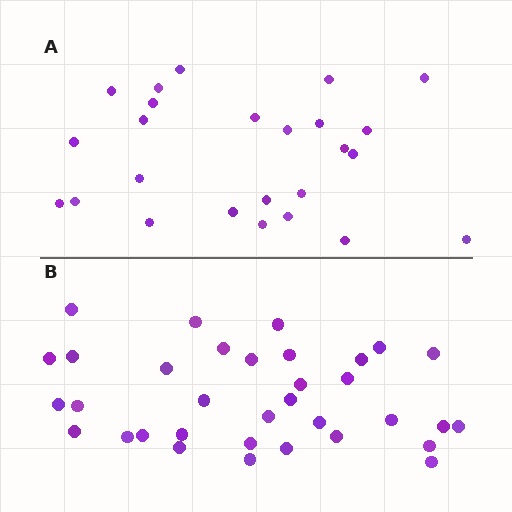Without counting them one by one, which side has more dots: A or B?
Region B (the bottom region) has more dots.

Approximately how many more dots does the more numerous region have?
Region B has roughly 8 or so more dots than region A.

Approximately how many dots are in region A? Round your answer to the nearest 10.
About 20 dots. (The exact count is 25, which rounds to 20.)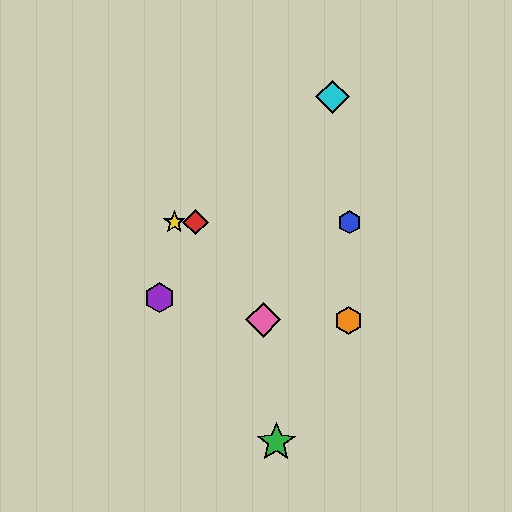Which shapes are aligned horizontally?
The red diamond, the blue hexagon, the yellow star are aligned horizontally.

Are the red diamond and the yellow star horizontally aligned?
Yes, both are at y≈222.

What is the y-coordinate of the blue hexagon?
The blue hexagon is at y≈222.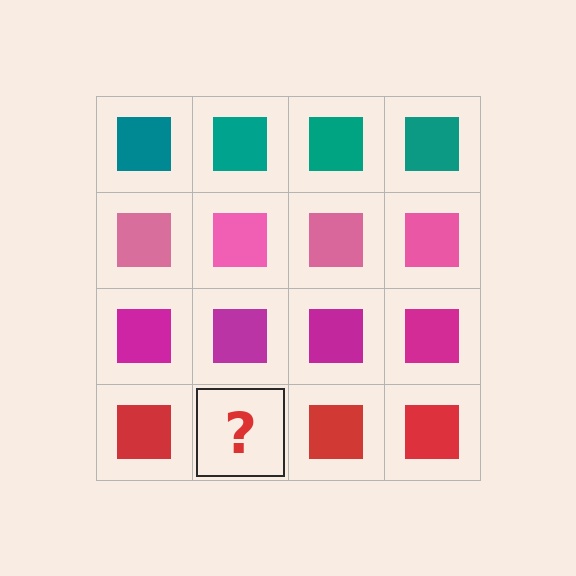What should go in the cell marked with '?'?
The missing cell should contain a red square.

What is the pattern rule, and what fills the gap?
The rule is that each row has a consistent color. The gap should be filled with a red square.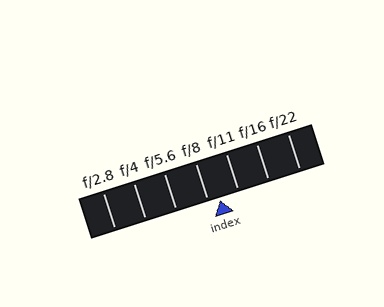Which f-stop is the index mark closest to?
The index mark is closest to f/8.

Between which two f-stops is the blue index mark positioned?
The index mark is between f/8 and f/11.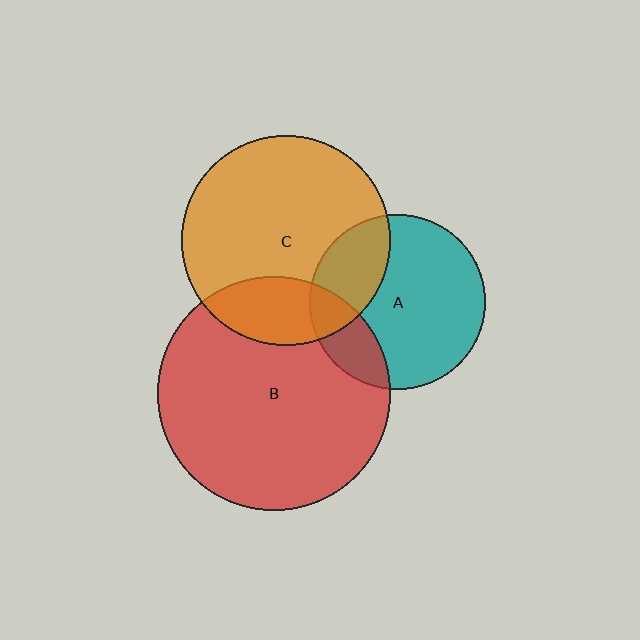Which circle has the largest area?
Circle B (red).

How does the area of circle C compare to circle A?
Approximately 1.4 times.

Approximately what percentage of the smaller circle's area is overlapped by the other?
Approximately 20%.